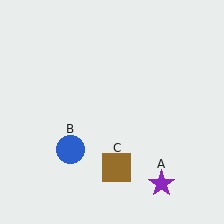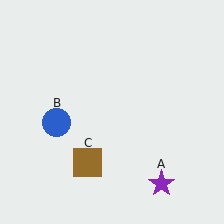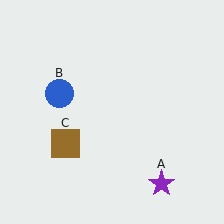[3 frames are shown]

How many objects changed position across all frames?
2 objects changed position: blue circle (object B), brown square (object C).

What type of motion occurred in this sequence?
The blue circle (object B), brown square (object C) rotated clockwise around the center of the scene.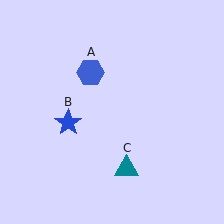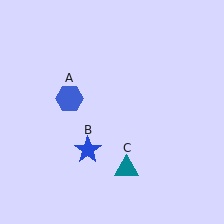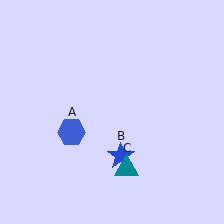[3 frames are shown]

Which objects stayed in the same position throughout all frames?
Teal triangle (object C) remained stationary.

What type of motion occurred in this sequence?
The blue hexagon (object A), blue star (object B) rotated counterclockwise around the center of the scene.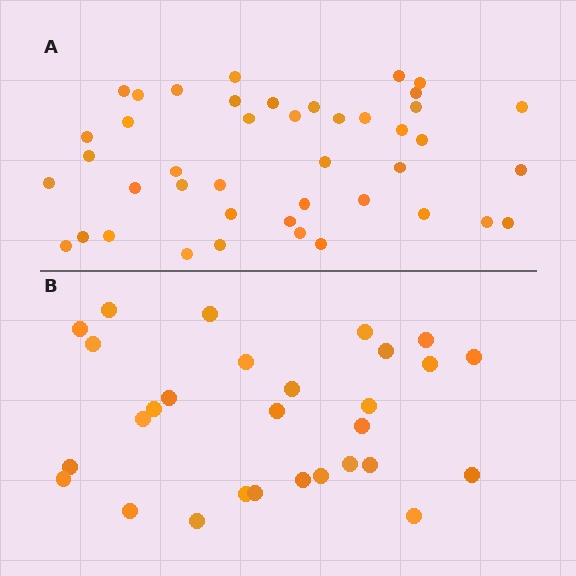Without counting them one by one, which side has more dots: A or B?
Region A (the top region) has more dots.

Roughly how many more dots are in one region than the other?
Region A has approximately 15 more dots than region B.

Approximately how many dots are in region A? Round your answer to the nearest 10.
About 40 dots. (The exact count is 43, which rounds to 40.)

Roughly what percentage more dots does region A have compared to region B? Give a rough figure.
About 50% more.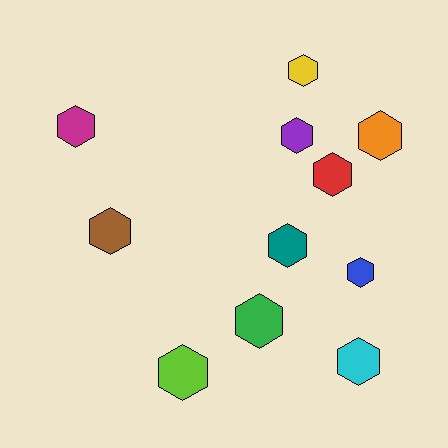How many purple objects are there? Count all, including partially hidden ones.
There is 1 purple object.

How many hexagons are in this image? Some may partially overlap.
There are 11 hexagons.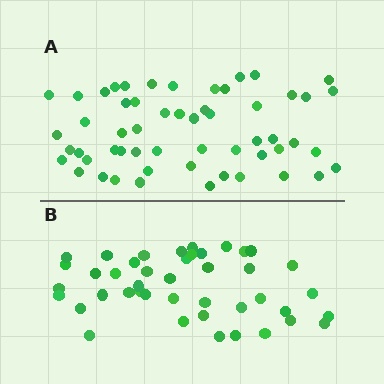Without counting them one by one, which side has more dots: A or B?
Region A (the top region) has more dots.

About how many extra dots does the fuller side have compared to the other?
Region A has roughly 12 or so more dots than region B.